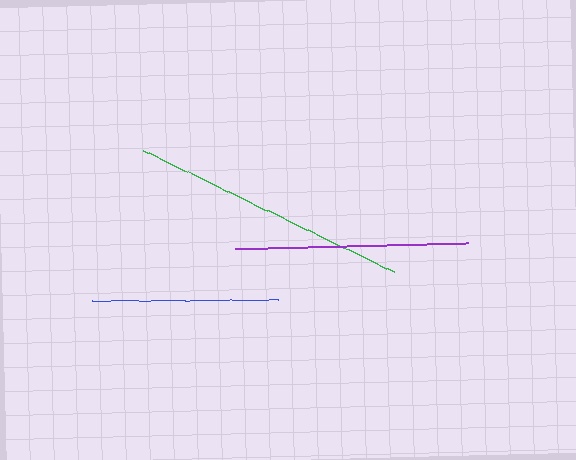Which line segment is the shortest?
The blue line is the shortest at approximately 186 pixels.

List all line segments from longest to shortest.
From longest to shortest: green, purple, blue.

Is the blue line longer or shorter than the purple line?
The purple line is longer than the blue line.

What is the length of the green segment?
The green segment is approximately 280 pixels long.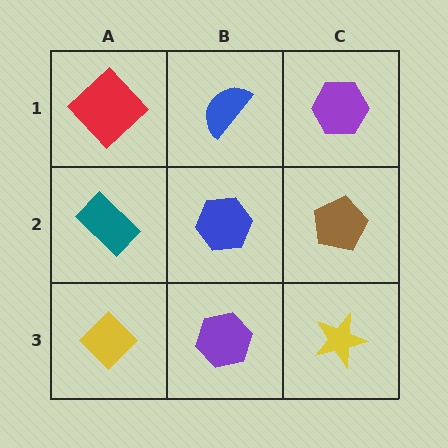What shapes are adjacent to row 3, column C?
A brown pentagon (row 2, column C), a purple hexagon (row 3, column B).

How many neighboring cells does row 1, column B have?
3.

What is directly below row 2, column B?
A purple hexagon.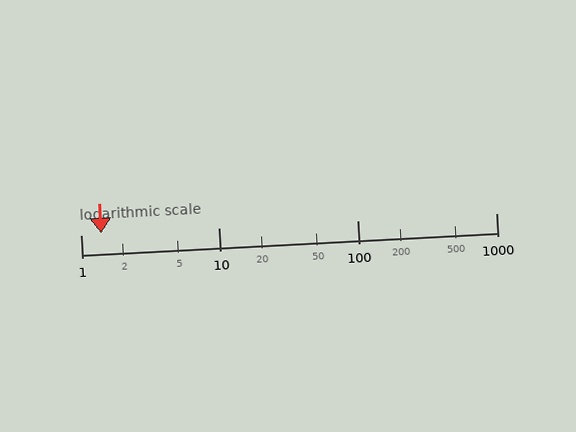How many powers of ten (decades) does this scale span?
The scale spans 3 decades, from 1 to 1000.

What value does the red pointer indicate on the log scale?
The pointer indicates approximately 1.4.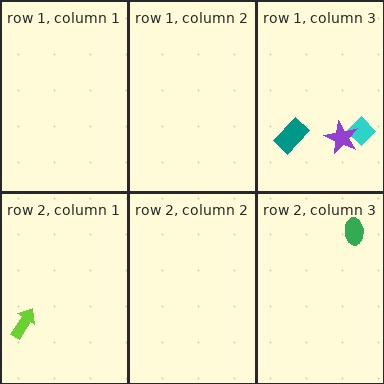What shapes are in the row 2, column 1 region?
The lime arrow.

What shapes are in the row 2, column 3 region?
The green ellipse.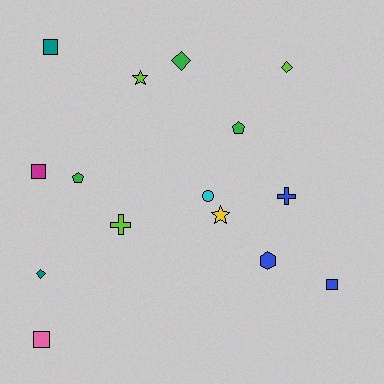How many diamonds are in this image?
There are 3 diamonds.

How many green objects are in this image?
There are 3 green objects.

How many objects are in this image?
There are 15 objects.